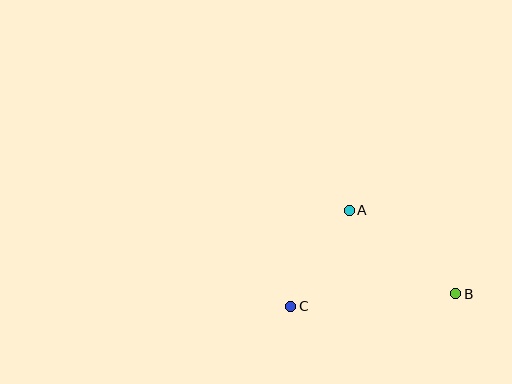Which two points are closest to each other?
Points A and C are closest to each other.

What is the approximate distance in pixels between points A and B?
The distance between A and B is approximately 135 pixels.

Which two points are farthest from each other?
Points B and C are farthest from each other.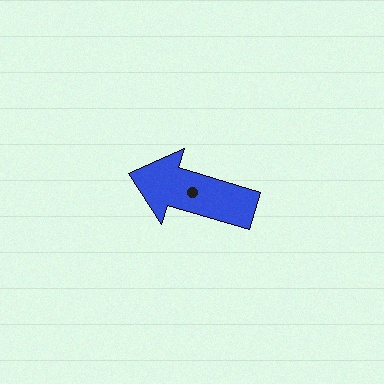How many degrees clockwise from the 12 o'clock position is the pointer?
Approximately 287 degrees.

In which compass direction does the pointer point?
West.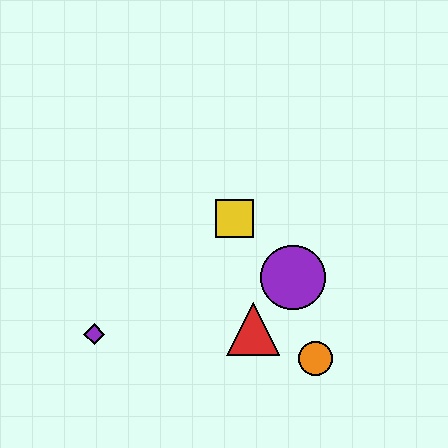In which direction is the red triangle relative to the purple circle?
The red triangle is below the purple circle.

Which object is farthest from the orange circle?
The purple diamond is farthest from the orange circle.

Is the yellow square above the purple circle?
Yes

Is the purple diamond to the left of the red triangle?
Yes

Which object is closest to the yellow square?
The purple circle is closest to the yellow square.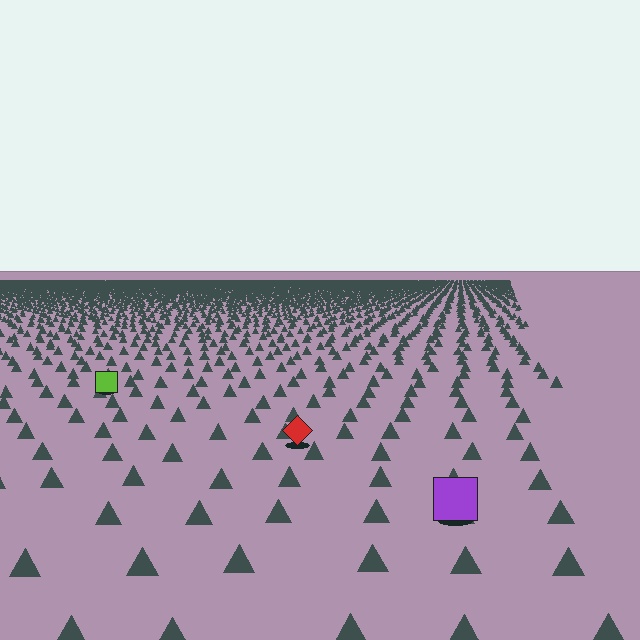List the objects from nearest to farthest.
From nearest to farthest: the purple square, the red diamond, the lime square.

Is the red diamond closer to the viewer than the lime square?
Yes. The red diamond is closer — you can tell from the texture gradient: the ground texture is coarser near it.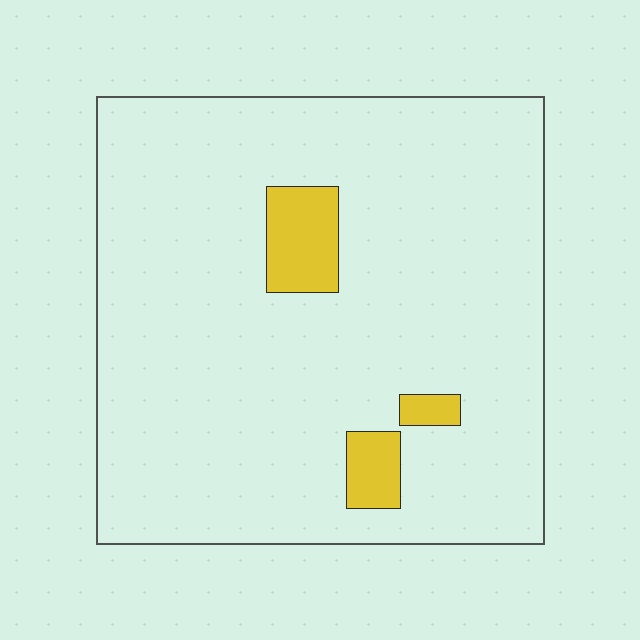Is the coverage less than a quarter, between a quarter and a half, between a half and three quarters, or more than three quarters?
Less than a quarter.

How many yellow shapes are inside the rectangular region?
3.